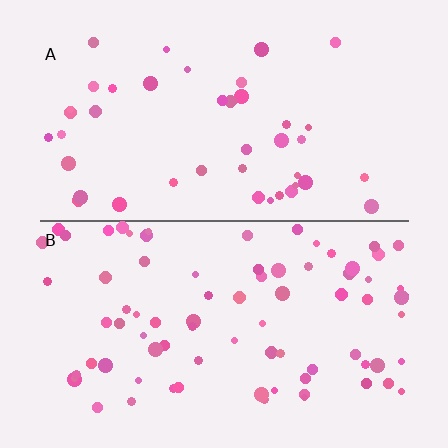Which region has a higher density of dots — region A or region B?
B (the bottom).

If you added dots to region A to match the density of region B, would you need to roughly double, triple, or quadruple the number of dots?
Approximately double.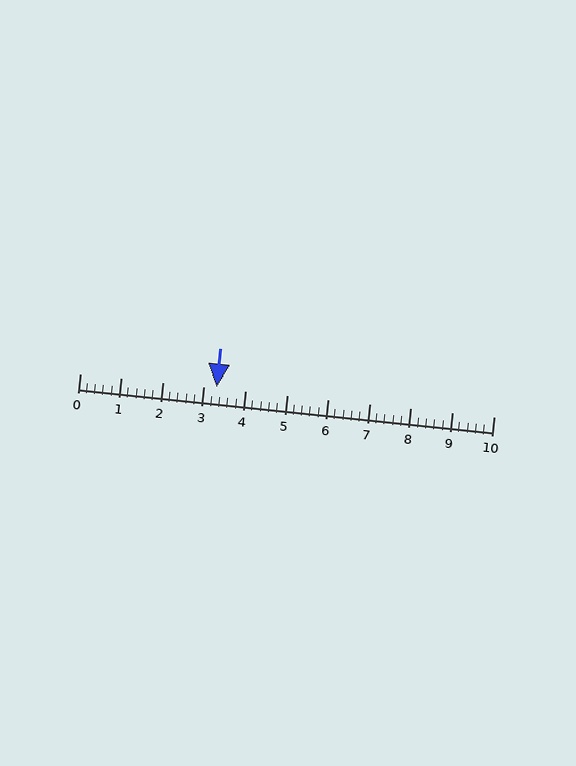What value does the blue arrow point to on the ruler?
The blue arrow points to approximately 3.3.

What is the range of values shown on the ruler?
The ruler shows values from 0 to 10.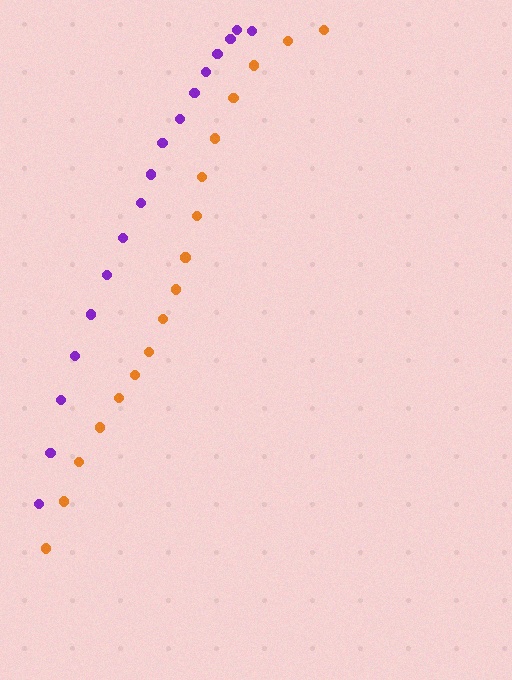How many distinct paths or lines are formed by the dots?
There are 2 distinct paths.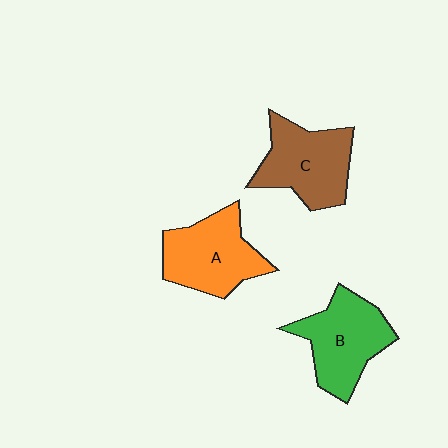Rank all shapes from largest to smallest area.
From largest to smallest: B (green), C (brown), A (orange).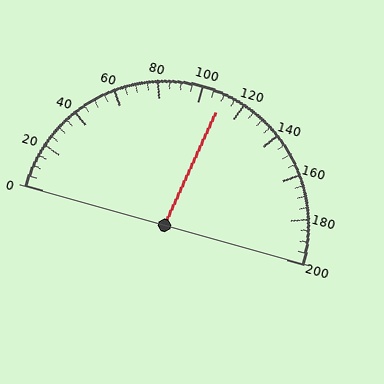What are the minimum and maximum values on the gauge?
The gauge ranges from 0 to 200.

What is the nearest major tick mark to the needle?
The nearest major tick mark is 120.